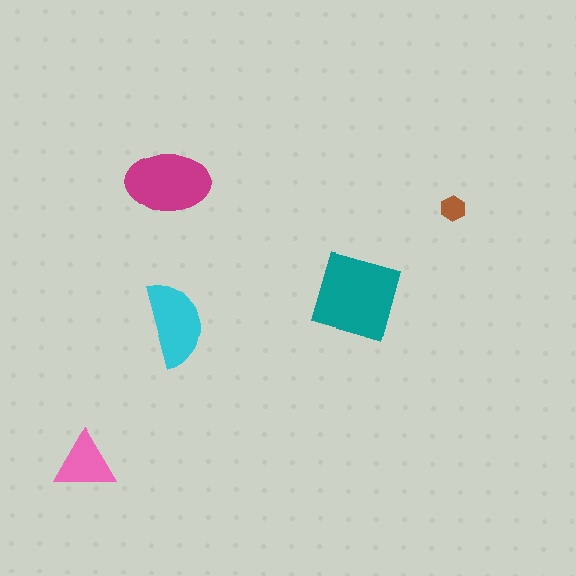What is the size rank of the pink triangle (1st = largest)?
4th.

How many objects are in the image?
There are 5 objects in the image.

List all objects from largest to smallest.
The teal diamond, the magenta ellipse, the cyan semicircle, the pink triangle, the brown hexagon.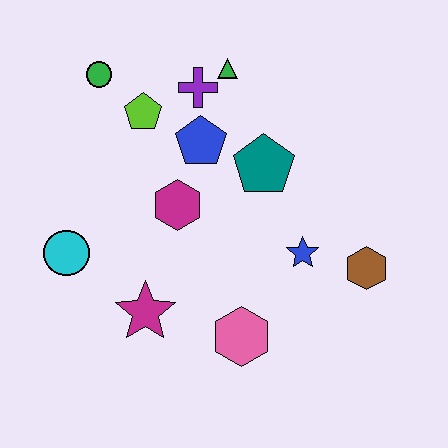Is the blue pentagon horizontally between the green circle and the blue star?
Yes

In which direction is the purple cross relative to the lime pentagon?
The purple cross is to the right of the lime pentagon.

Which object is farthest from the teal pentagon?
The cyan circle is farthest from the teal pentagon.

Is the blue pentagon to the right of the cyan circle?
Yes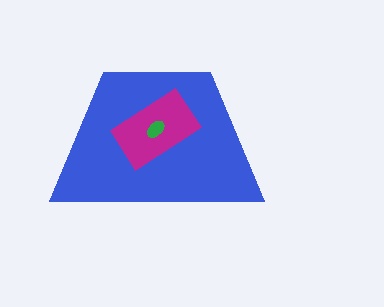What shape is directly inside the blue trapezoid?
The magenta rectangle.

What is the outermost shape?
The blue trapezoid.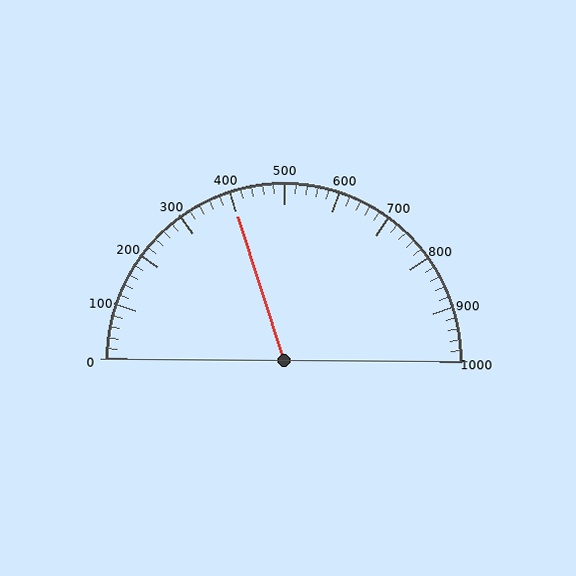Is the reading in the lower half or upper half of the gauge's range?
The reading is in the lower half of the range (0 to 1000).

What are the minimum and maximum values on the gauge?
The gauge ranges from 0 to 1000.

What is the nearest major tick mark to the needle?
The nearest major tick mark is 400.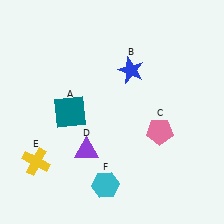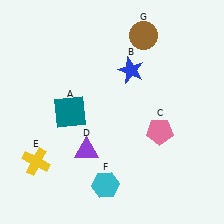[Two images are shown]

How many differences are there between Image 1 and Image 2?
There is 1 difference between the two images.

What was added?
A brown circle (G) was added in Image 2.